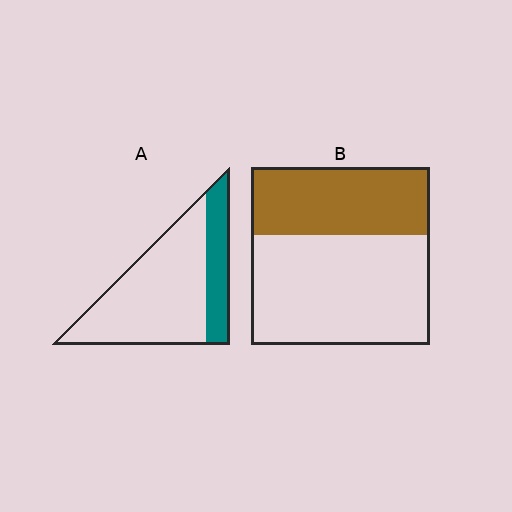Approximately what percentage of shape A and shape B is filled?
A is approximately 25% and B is approximately 40%.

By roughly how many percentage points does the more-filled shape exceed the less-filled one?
By roughly 15 percentage points (B over A).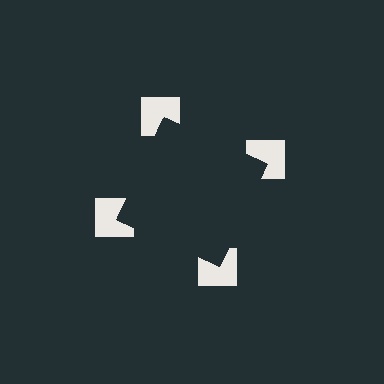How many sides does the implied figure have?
4 sides.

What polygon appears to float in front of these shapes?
An illusory square — its edges are inferred from the aligned wedge cuts in the notched squares, not physically drawn.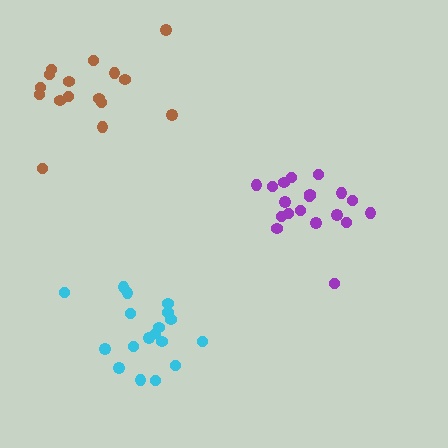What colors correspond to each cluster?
The clusters are colored: cyan, purple, brown.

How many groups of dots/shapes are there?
There are 3 groups.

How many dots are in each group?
Group 1: 18 dots, Group 2: 20 dots, Group 3: 16 dots (54 total).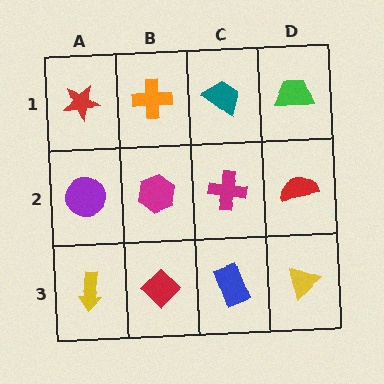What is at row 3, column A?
A yellow arrow.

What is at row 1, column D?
A green trapezoid.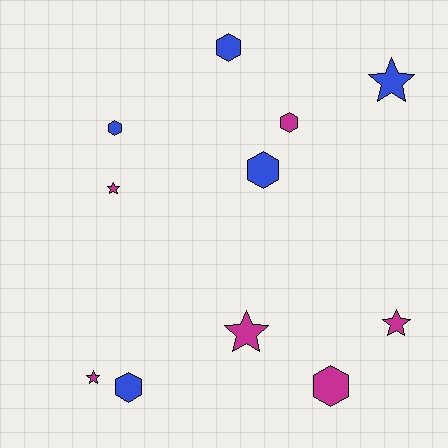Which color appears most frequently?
Magenta, with 6 objects.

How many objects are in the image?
There are 11 objects.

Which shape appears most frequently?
Hexagon, with 6 objects.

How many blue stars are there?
There is 1 blue star.